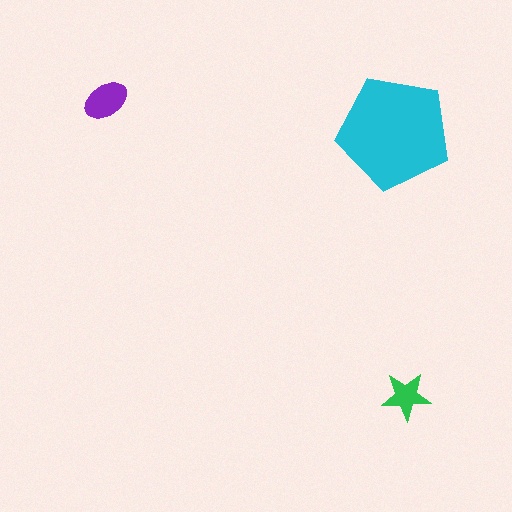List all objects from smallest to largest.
The green star, the purple ellipse, the cyan pentagon.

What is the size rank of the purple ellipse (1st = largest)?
2nd.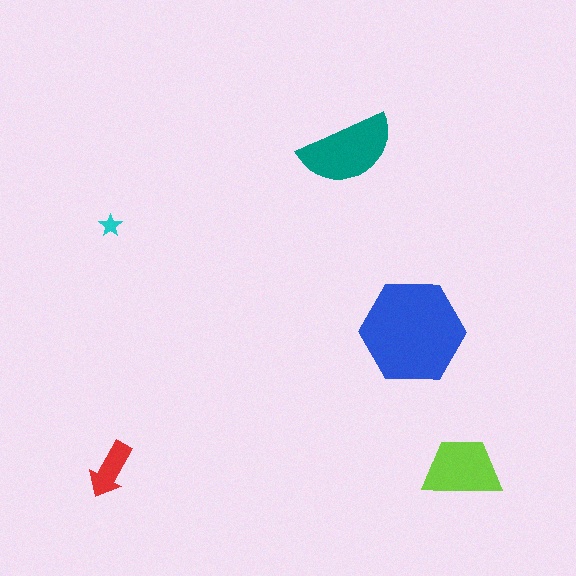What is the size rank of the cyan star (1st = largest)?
5th.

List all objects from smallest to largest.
The cyan star, the red arrow, the lime trapezoid, the teal semicircle, the blue hexagon.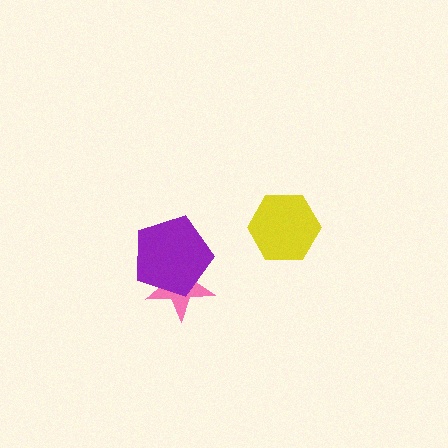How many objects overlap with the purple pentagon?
1 object overlaps with the purple pentagon.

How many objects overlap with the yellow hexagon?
0 objects overlap with the yellow hexagon.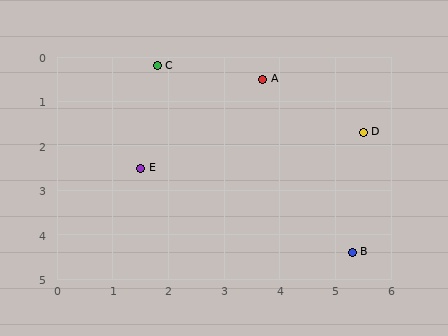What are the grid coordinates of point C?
Point C is at approximately (1.8, 0.2).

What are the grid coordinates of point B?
Point B is at approximately (5.3, 4.4).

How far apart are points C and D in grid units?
Points C and D are about 4.0 grid units apart.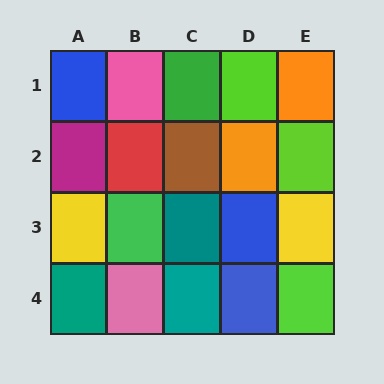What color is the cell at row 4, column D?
Blue.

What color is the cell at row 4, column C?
Teal.